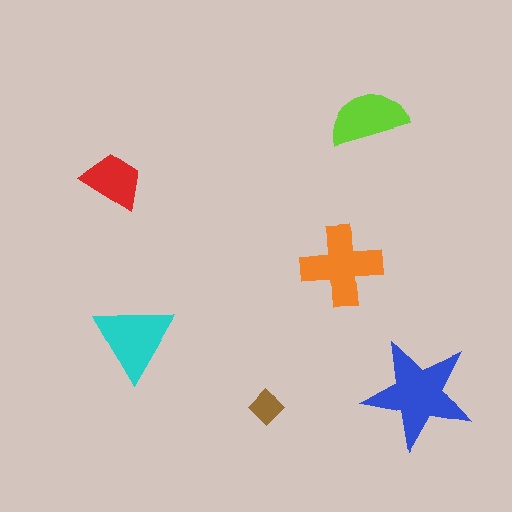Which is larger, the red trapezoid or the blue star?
The blue star.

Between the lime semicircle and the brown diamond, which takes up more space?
The lime semicircle.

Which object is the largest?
The blue star.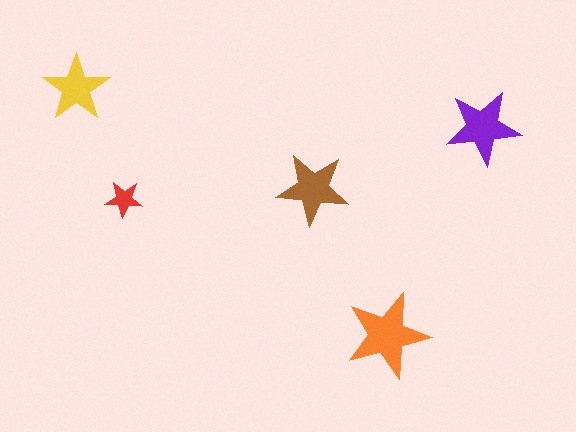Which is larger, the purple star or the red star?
The purple one.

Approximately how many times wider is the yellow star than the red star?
About 2 times wider.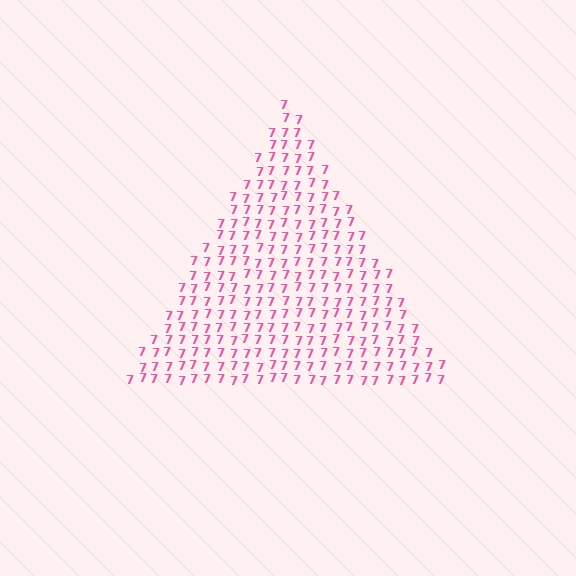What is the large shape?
The large shape is a triangle.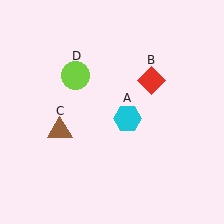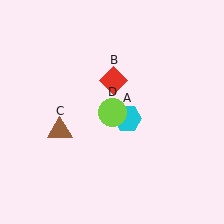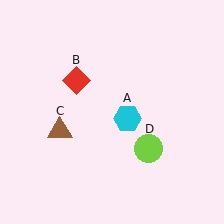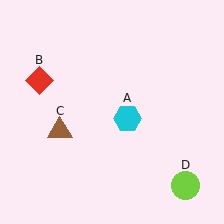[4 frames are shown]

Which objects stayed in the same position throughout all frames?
Cyan hexagon (object A) and brown triangle (object C) remained stationary.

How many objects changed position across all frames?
2 objects changed position: red diamond (object B), lime circle (object D).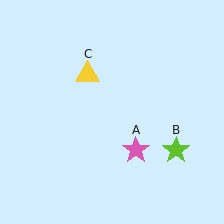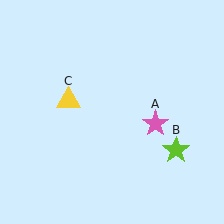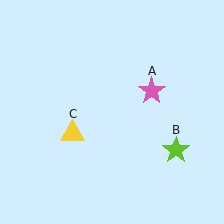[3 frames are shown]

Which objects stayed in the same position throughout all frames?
Lime star (object B) remained stationary.